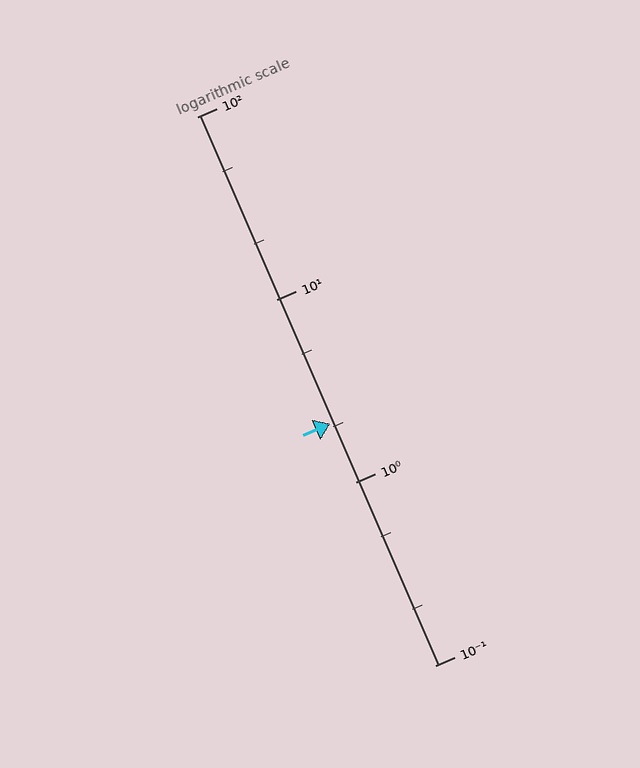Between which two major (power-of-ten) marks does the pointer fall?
The pointer is between 1 and 10.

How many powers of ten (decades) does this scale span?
The scale spans 3 decades, from 0.1 to 100.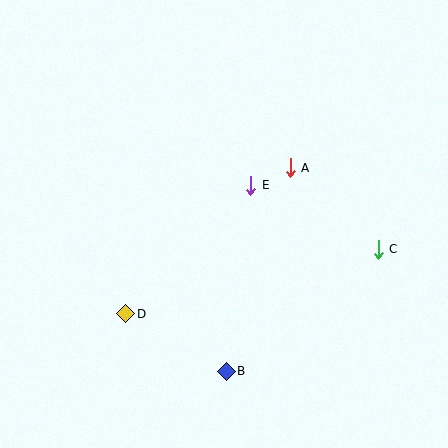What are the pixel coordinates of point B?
Point B is at (226, 371).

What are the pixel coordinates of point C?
Point C is at (378, 249).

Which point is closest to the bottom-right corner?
Point C is closest to the bottom-right corner.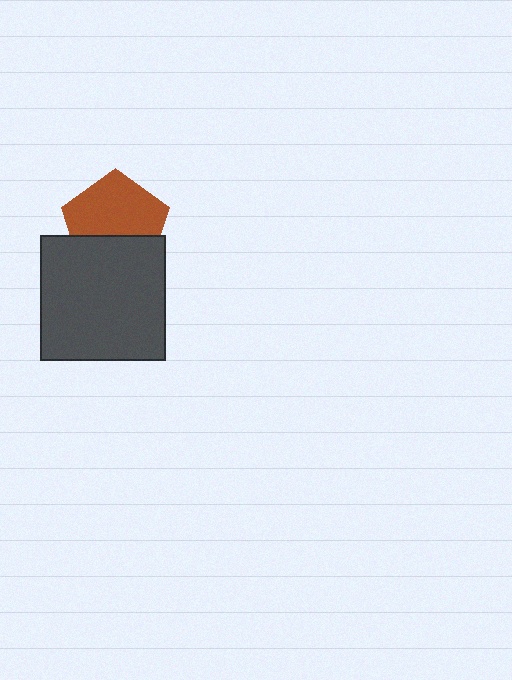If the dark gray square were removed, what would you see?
You would see the complete brown pentagon.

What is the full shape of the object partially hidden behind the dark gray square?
The partially hidden object is a brown pentagon.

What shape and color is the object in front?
The object in front is a dark gray square.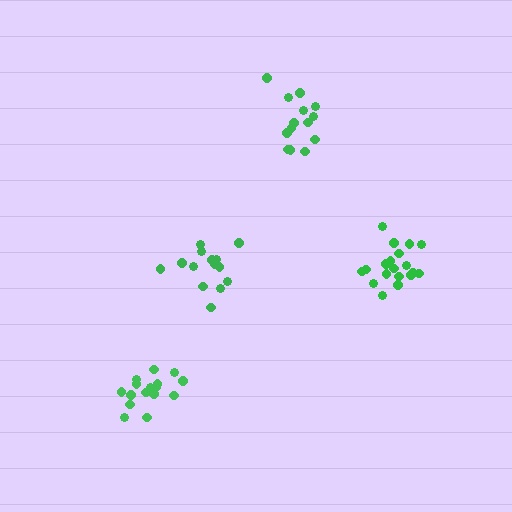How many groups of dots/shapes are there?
There are 4 groups.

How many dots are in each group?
Group 1: 16 dots, Group 2: 14 dots, Group 3: 19 dots, Group 4: 14 dots (63 total).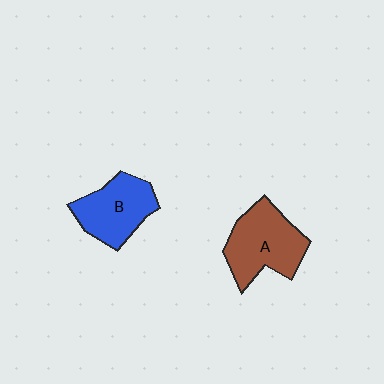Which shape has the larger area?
Shape A (brown).